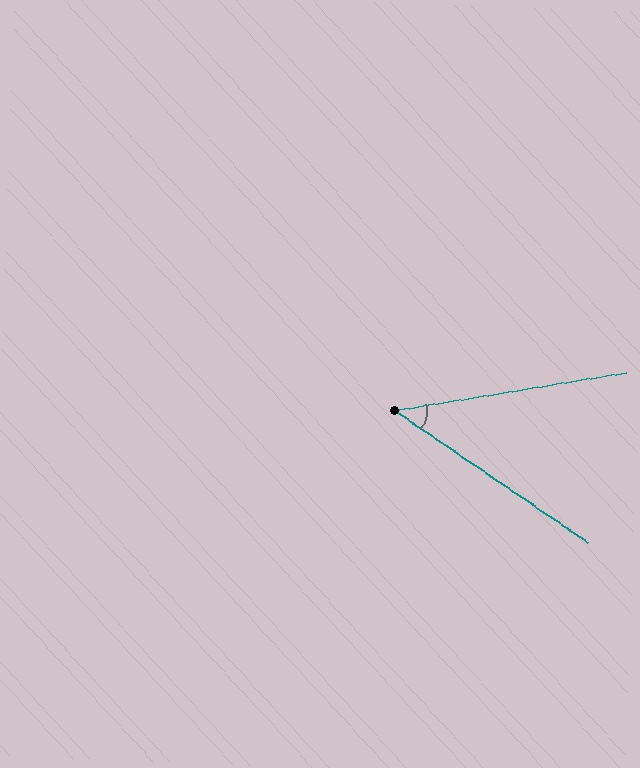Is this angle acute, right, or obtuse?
It is acute.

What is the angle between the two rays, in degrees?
Approximately 44 degrees.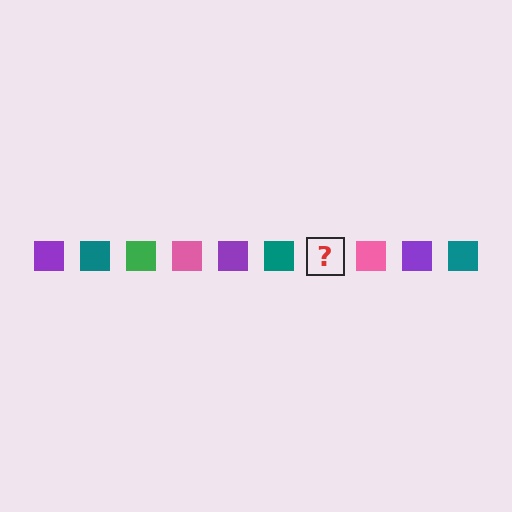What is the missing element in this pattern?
The missing element is a green square.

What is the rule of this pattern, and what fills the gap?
The rule is that the pattern cycles through purple, teal, green, pink squares. The gap should be filled with a green square.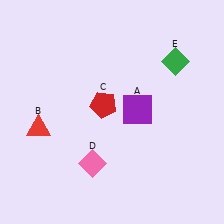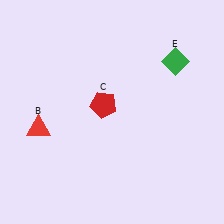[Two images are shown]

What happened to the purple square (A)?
The purple square (A) was removed in Image 2. It was in the top-right area of Image 1.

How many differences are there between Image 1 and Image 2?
There are 2 differences between the two images.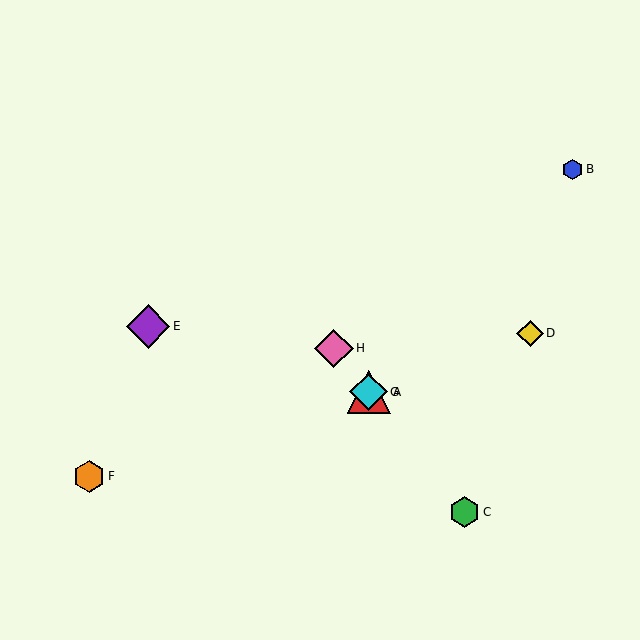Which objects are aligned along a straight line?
Objects A, C, G, H are aligned along a straight line.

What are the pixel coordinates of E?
Object E is at (148, 326).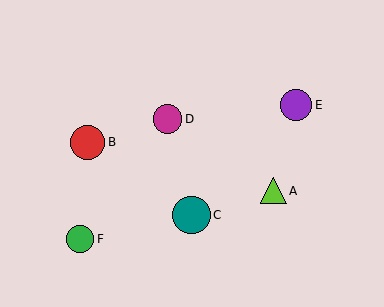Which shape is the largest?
The teal circle (labeled C) is the largest.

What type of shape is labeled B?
Shape B is a red circle.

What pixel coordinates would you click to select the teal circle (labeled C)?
Click at (191, 215) to select the teal circle C.